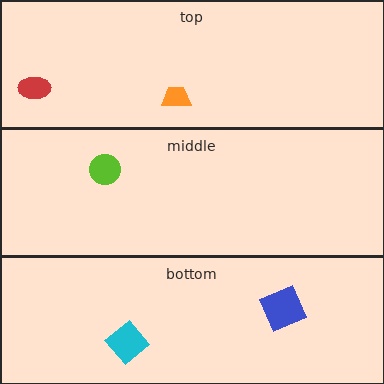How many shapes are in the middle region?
1.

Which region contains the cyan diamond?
The bottom region.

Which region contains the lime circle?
The middle region.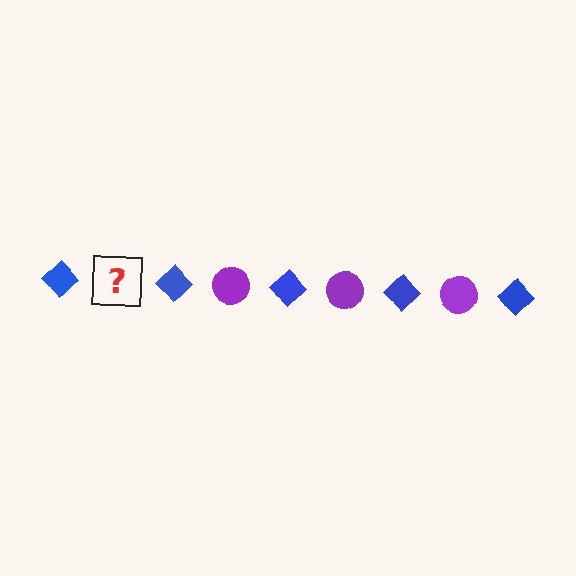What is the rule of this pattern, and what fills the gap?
The rule is that the pattern alternates between blue diamond and purple circle. The gap should be filled with a purple circle.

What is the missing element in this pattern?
The missing element is a purple circle.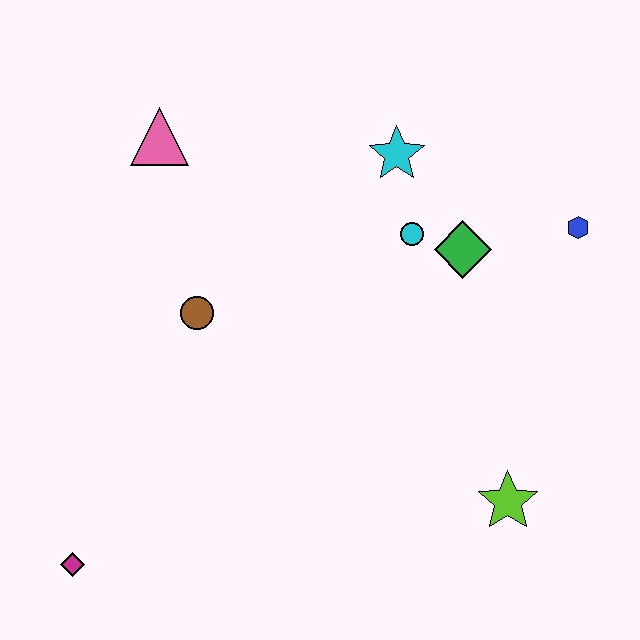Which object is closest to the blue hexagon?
The green diamond is closest to the blue hexagon.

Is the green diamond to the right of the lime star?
No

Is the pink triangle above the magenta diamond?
Yes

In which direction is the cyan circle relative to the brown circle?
The cyan circle is to the right of the brown circle.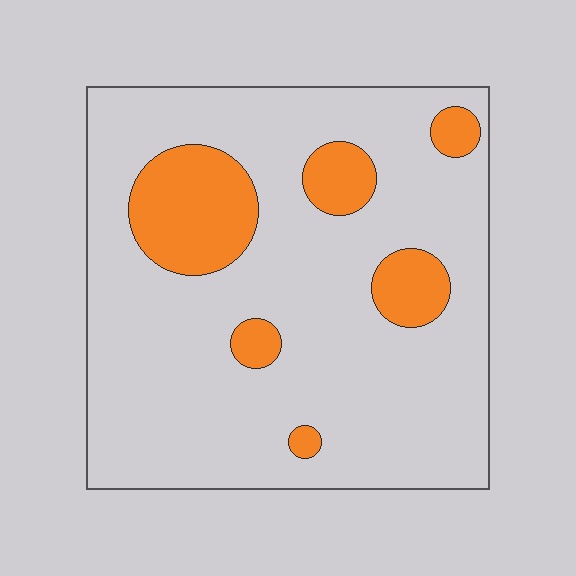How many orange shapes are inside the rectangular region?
6.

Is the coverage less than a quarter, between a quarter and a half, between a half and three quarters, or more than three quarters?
Less than a quarter.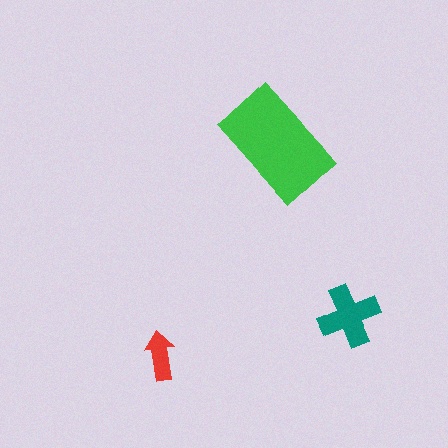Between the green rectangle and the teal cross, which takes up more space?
The green rectangle.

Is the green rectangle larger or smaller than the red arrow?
Larger.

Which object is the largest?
The green rectangle.